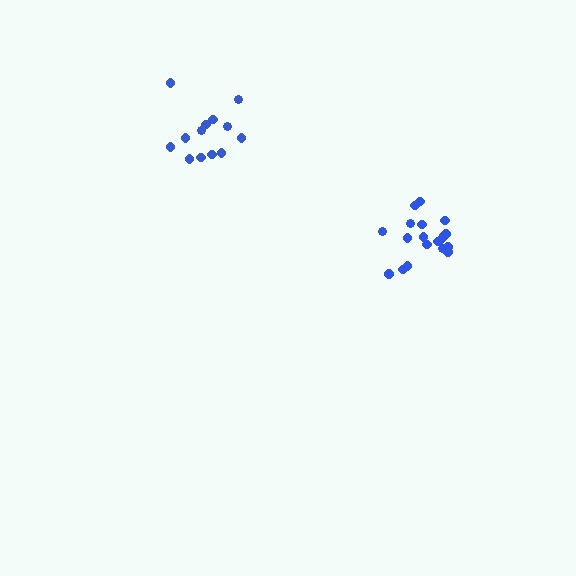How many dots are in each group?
Group 1: 19 dots, Group 2: 13 dots (32 total).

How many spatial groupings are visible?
There are 2 spatial groupings.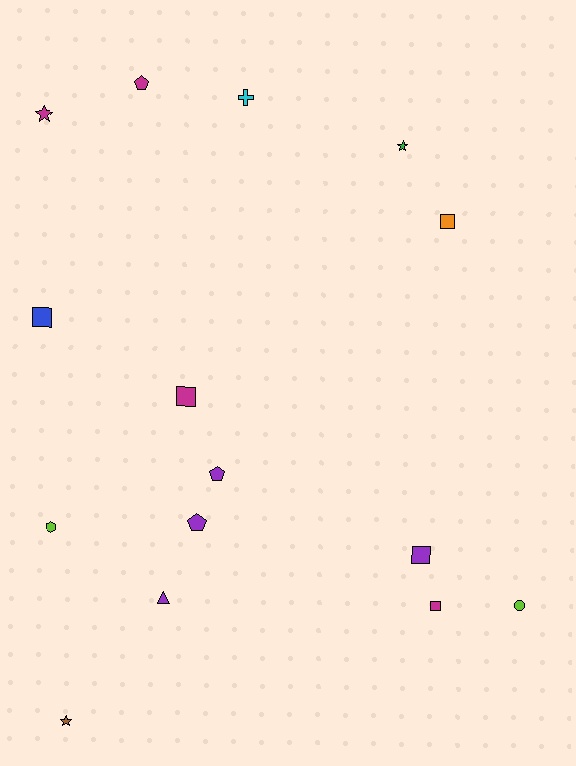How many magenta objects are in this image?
There are 4 magenta objects.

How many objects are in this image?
There are 15 objects.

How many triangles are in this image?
There is 1 triangle.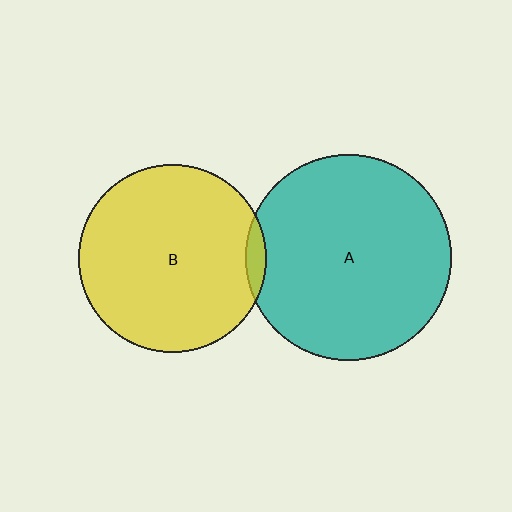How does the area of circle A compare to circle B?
Approximately 1.2 times.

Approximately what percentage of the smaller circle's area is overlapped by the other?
Approximately 5%.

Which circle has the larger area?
Circle A (teal).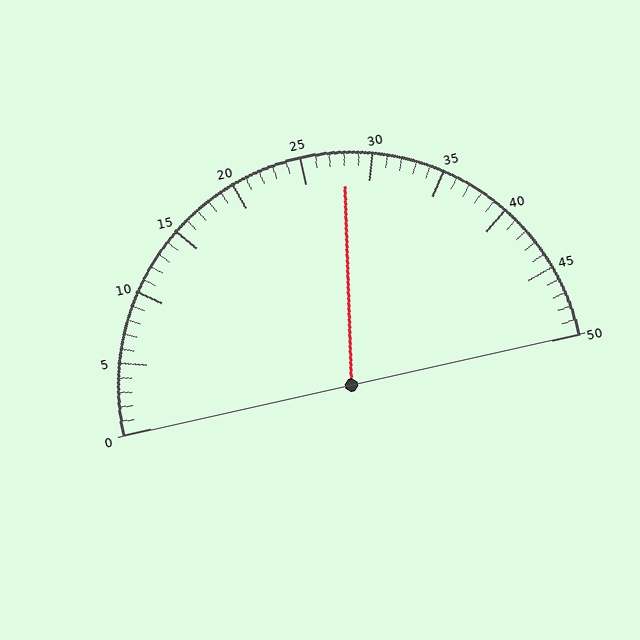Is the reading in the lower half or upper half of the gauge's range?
The reading is in the upper half of the range (0 to 50).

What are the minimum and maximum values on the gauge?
The gauge ranges from 0 to 50.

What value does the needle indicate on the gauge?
The needle indicates approximately 28.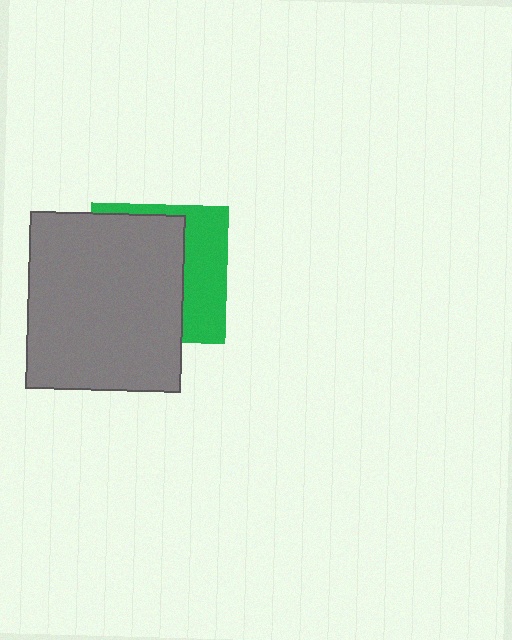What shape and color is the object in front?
The object in front is a gray rectangle.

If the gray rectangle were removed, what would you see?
You would see the complete green square.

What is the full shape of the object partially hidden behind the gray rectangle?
The partially hidden object is a green square.